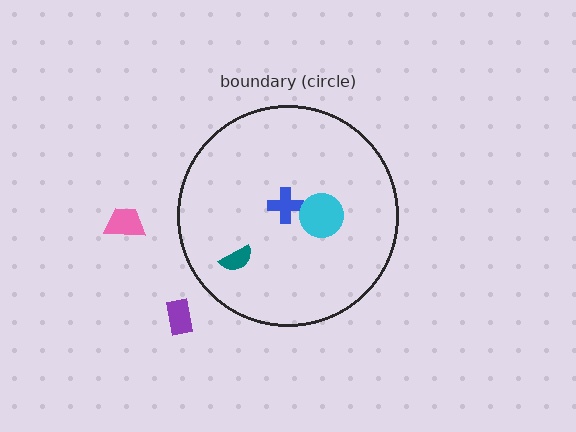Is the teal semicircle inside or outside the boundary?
Inside.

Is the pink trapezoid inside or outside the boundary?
Outside.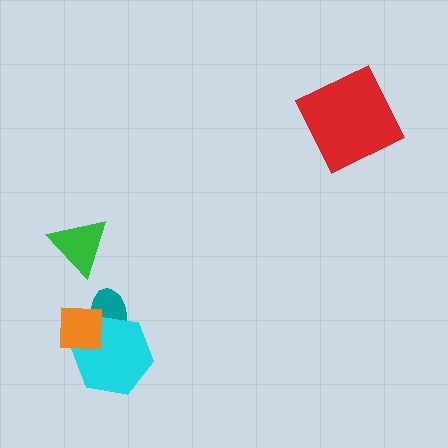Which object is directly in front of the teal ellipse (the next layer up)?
The cyan hexagon is directly in front of the teal ellipse.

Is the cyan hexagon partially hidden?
Yes, it is partially covered by another shape.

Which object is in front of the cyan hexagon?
The orange square is in front of the cyan hexagon.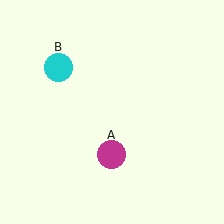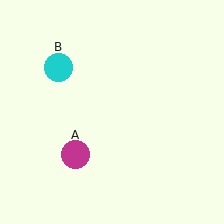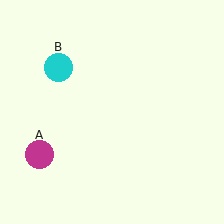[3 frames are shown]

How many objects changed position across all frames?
1 object changed position: magenta circle (object A).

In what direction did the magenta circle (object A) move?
The magenta circle (object A) moved left.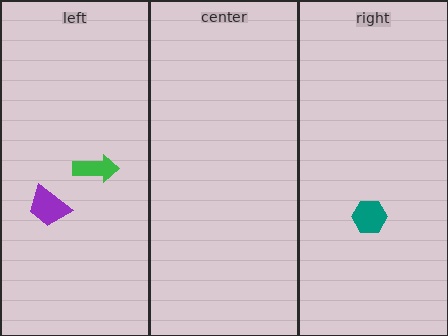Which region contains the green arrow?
The left region.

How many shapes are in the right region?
1.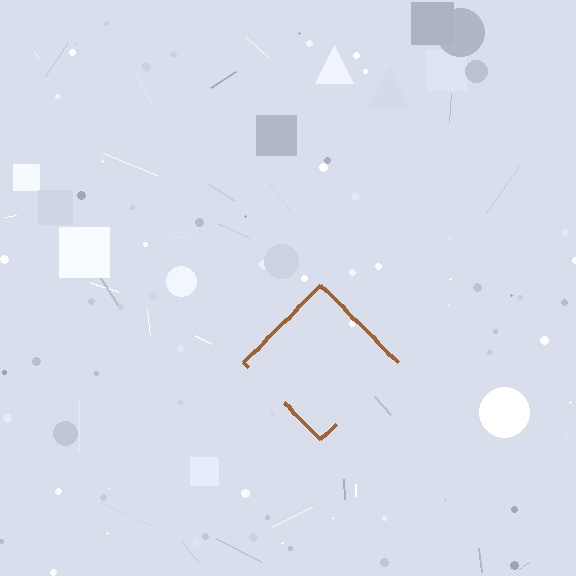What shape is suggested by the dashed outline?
The dashed outline suggests a diamond.